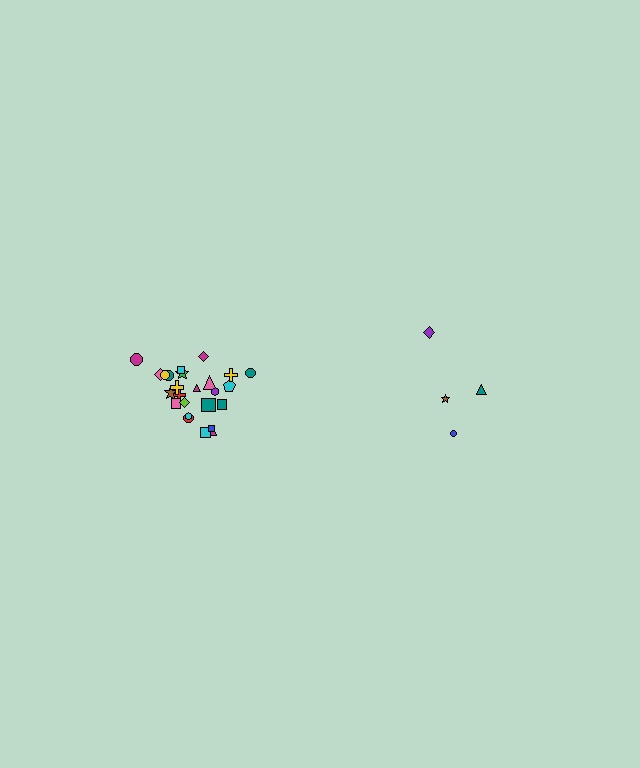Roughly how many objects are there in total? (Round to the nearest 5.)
Roughly 30 objects in total.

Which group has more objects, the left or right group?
The left group.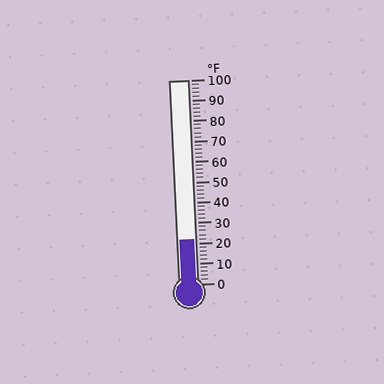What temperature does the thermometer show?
The thermometer shows approximately 22°F.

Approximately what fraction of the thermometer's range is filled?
The thermometer is filled to approximately 20% of its range.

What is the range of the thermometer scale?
The thermometer scale ranges from 0°F to 100°F.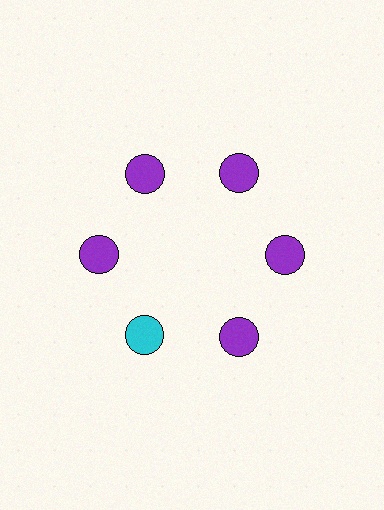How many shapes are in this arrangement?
There are 6 shapes arranged in a ring pattern.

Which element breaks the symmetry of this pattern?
The cyan circle at roughly the 7 o'clock position breaks the symmetry. All other shapes are purple circles.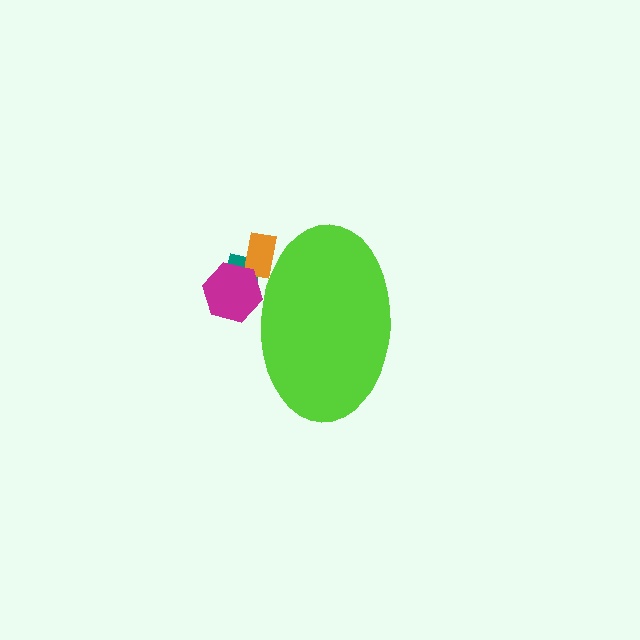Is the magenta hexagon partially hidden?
Yes, the magenta hexagon is partially hidden behind the lime ellipse.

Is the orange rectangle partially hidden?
Yes, the orange rectangle is partially hidden behind the lime ellipse.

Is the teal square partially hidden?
Yes, the teal square is partially hidden behind the lime ellipse.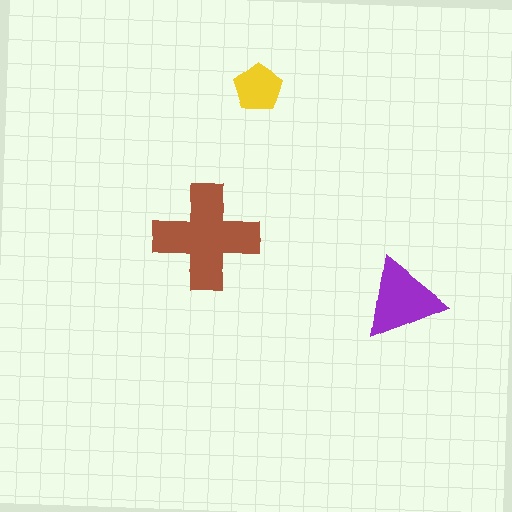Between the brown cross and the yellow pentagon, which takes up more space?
The brown cross.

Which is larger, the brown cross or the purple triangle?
The brown cross.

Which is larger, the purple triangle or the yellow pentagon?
The purple triangle.